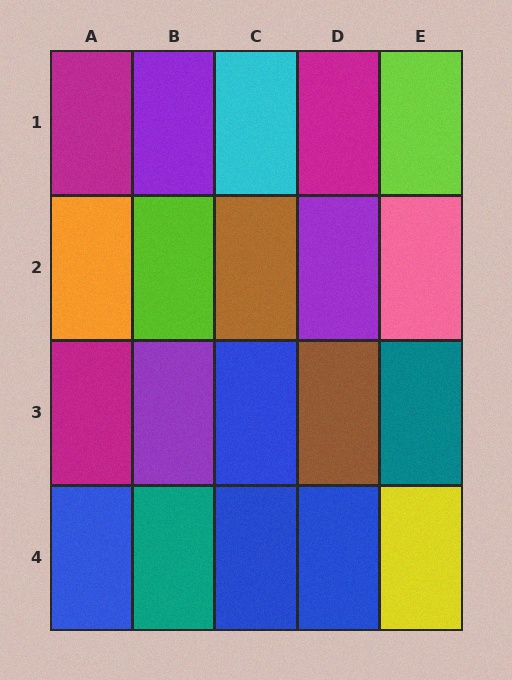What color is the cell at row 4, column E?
Yellow.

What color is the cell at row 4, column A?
Blue.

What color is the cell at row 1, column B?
Purple.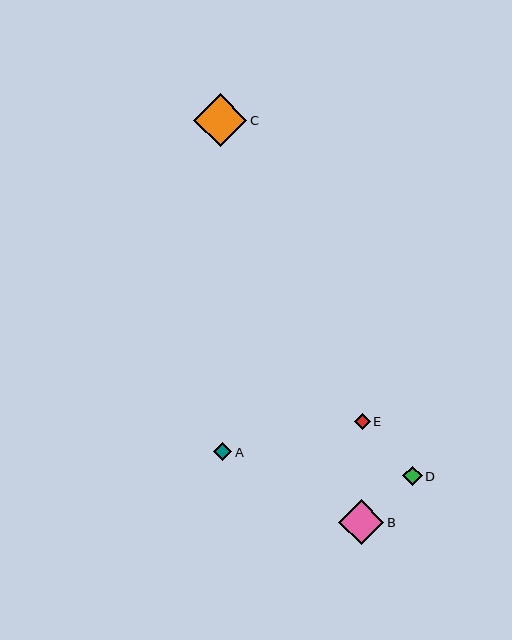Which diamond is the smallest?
Diamond E is the smallest with a size of approximately 16 pixels.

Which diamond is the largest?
Diamond C is the largest with a size of approximately 53 pixels.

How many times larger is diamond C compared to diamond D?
Diamond C is approximately 2.8 times the size of diamond D.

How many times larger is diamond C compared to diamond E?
Diamond C is approximately 3.3 times the size of diamond E.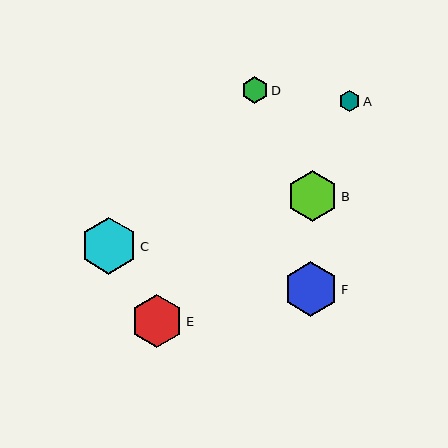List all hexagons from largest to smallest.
From largest to smallest: C, F, E, B, D, A.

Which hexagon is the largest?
Hexagon C is the largest with a size of approximately 57 pixels.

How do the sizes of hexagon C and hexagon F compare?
Hexagon C and hexagon F are approximately the same size.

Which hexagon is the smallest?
Hexagon A is the smallest with a size of approximately 21 pixels.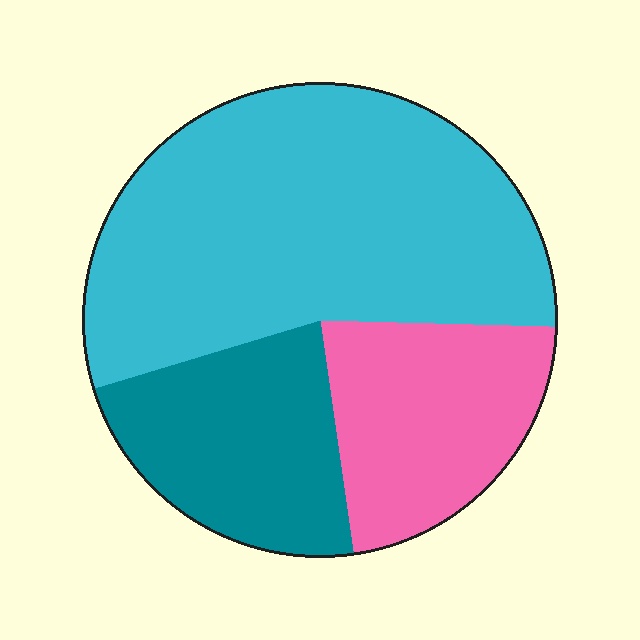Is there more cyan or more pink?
Cyan.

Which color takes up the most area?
Cyan, at roughly 55%.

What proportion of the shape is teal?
Teal takes up about one quarter (1/4) of the shape.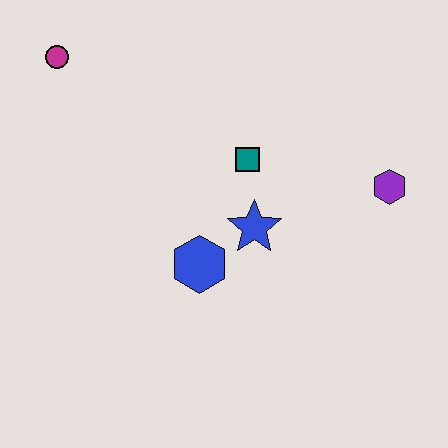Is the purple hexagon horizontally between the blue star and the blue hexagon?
No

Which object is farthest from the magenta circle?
The purple hexagon is farthest from the magenta circle.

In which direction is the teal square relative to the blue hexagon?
The teal square is above the blue hexagon.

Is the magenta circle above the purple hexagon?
Yes